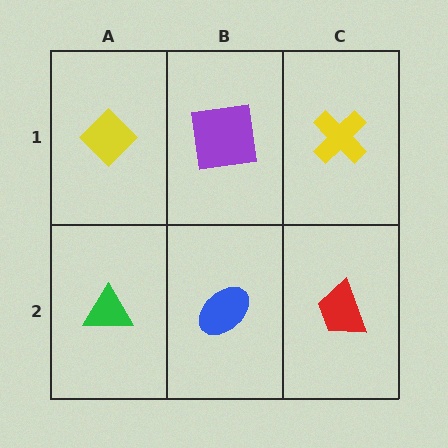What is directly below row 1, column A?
A green triangle.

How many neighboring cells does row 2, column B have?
3.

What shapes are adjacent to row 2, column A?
A yellow diamond (row 1, column A), a blue ellipse (row 2, column B).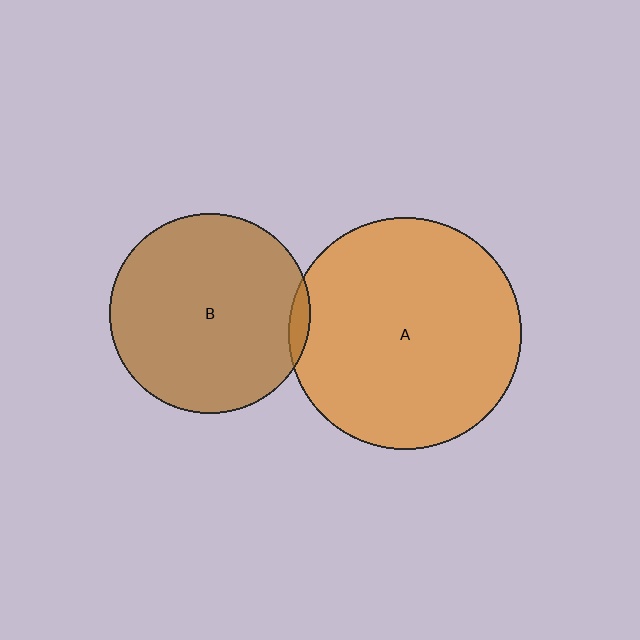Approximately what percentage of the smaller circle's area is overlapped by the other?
Approximately 5%.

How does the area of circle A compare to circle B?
Approximately 1.3 times.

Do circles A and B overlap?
Yes.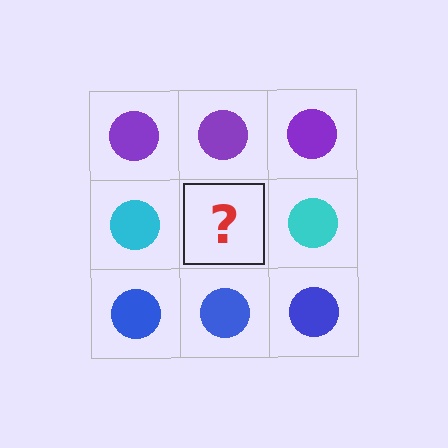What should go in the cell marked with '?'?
The missing cell should contain a cyan circle.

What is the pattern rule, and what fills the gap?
The rule is that each row has a consistent color. The gap should be filled with a cyan circle.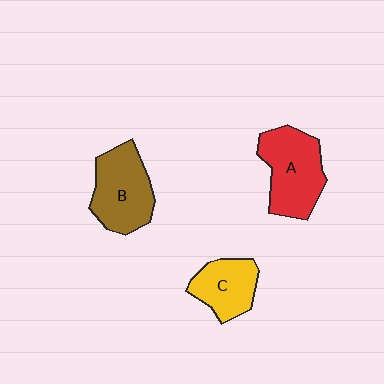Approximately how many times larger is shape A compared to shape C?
Approximately 1.4 times.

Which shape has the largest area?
Shape A (red).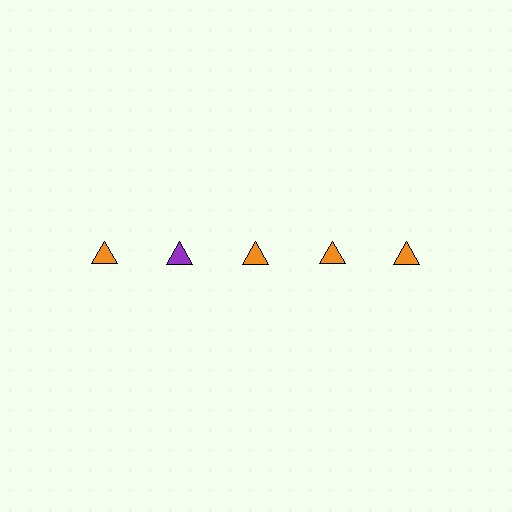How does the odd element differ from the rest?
It has a different color: purple instead of orange.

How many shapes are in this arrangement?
There are 5 shapes arranged in a grid pattern.